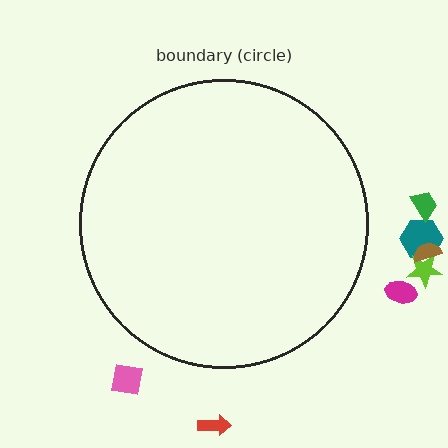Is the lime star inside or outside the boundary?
Outside.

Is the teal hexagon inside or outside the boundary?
Outside.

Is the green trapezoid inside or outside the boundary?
Outside.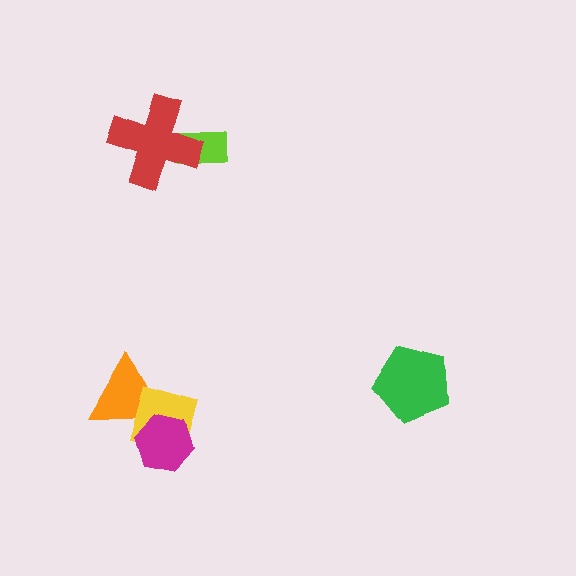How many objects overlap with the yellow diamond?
2 objects overlap with the yellow diamond.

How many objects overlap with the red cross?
1 object overlaps with the red cross.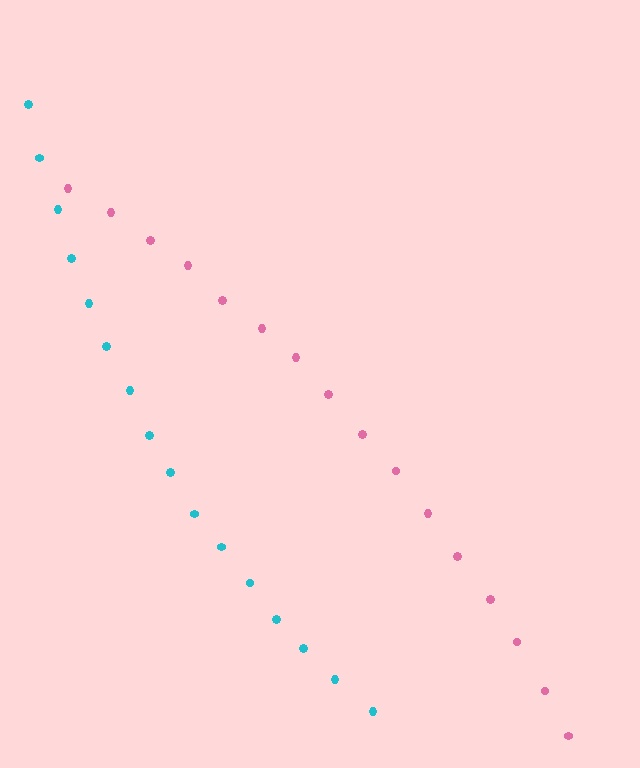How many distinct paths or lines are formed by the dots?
There are 2 distinct paths.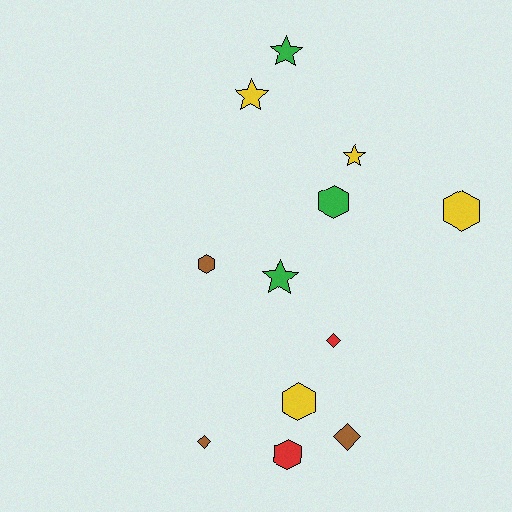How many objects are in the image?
There are 12 objects.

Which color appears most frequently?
Yellow, with 4 objects.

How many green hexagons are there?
There is 1 green hexagon.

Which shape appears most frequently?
Hexagon, with 5 objects.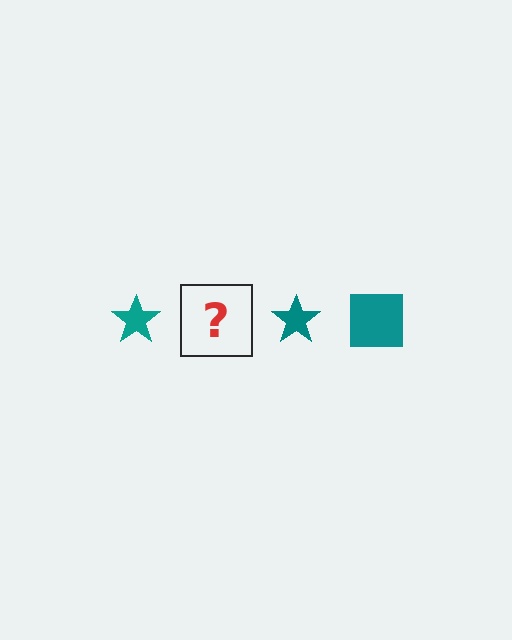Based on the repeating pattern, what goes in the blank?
The blank should be a teal square.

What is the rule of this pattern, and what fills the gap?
The rule is that the pattern cycles through star, square shapes in teal. The gap should be filled with a teal square.